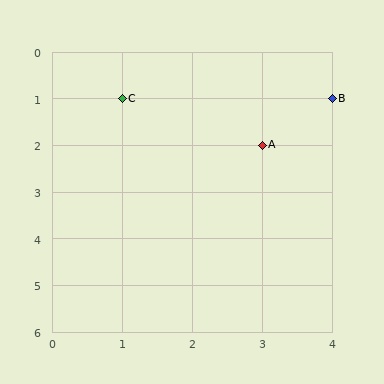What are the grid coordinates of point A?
Point A is at grid coordinates (3, 2).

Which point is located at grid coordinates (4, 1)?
Point B is at (4, 1).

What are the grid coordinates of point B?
Point B is at grid coordinates (4, 1).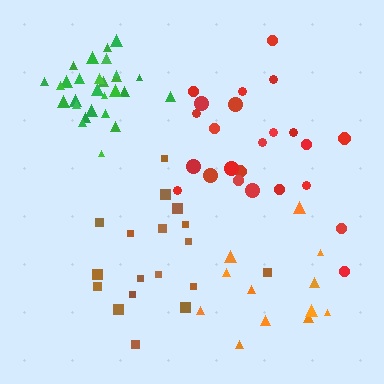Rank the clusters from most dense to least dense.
green, orange, red, brown.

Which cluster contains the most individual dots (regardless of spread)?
Green (28).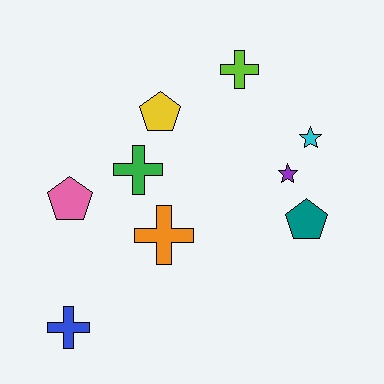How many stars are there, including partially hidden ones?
There are 2 stars.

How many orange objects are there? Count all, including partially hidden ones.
There is 1 orange object.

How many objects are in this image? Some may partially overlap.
There are 9 objects.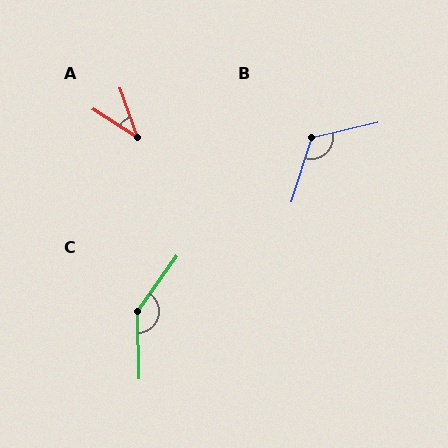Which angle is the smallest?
A, at approximately 38 degrees.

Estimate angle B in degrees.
Approximately 120 degrees.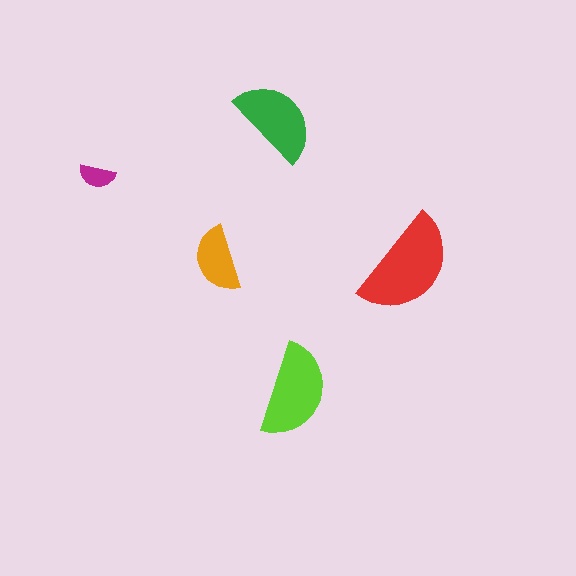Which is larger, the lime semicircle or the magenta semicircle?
The lime one.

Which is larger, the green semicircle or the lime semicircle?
The lime one.